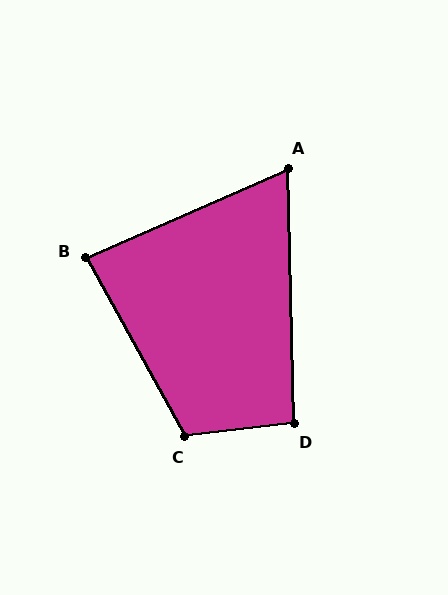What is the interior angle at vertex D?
Approximately 95 degrees (obtuse).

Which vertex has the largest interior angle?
C, at approximately 112 degrees.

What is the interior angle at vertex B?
Approximately 85 degrees (acute).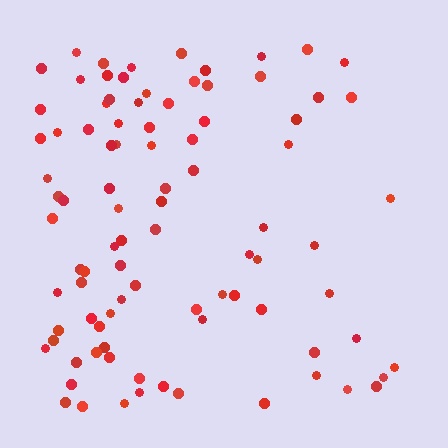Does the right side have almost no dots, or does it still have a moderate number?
Still a moderate number, just noticeably fewer than the left.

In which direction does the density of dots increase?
From right to left, with the left side densest.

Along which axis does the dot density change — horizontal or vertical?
Horizontal.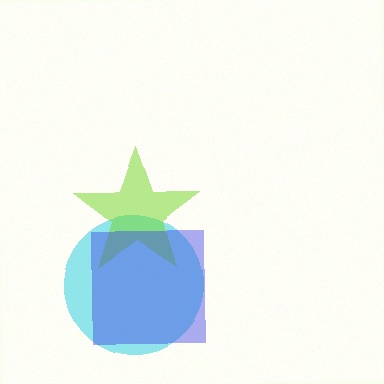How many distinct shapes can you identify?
There are 3 distinct shapes: a cyan circle, a lime star, a blue square.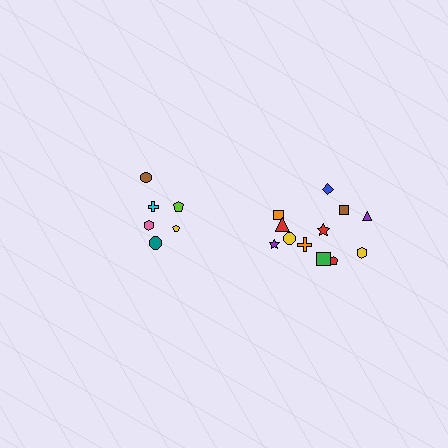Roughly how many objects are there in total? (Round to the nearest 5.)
Roughly 20 objects in total.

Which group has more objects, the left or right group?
The right group.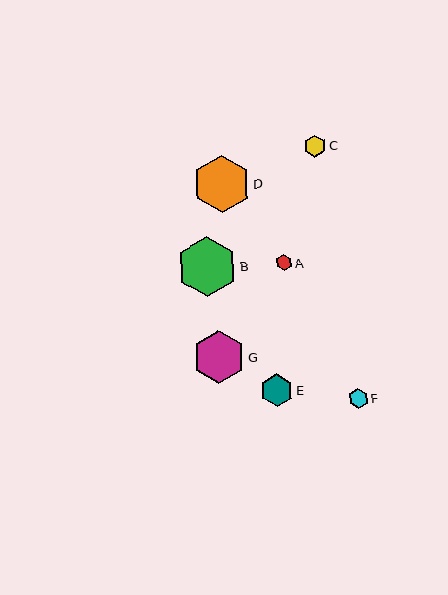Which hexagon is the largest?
Hexagon B is the largest with a size of approximately 60 pixels.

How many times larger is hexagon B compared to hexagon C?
Hexagon B is approximately 2.7 times the size of hexagon C.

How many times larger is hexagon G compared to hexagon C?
Hexagon G is approximately 2.4 times the size of hexagon C.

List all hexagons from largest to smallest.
From largest to smallest: B, D, G, E, C, F, A.